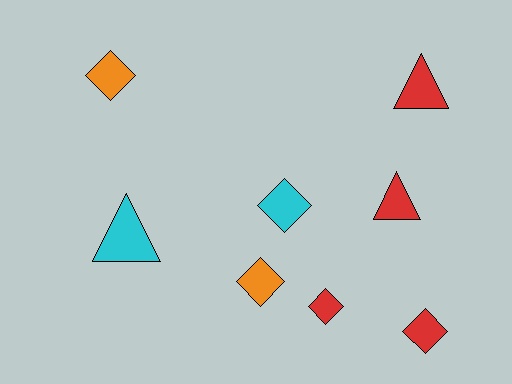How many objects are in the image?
There are 8 objects.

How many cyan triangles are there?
There is 1 cyan triangle.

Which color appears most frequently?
Red, with 4 objects.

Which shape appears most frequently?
Diamond, with 5 objects.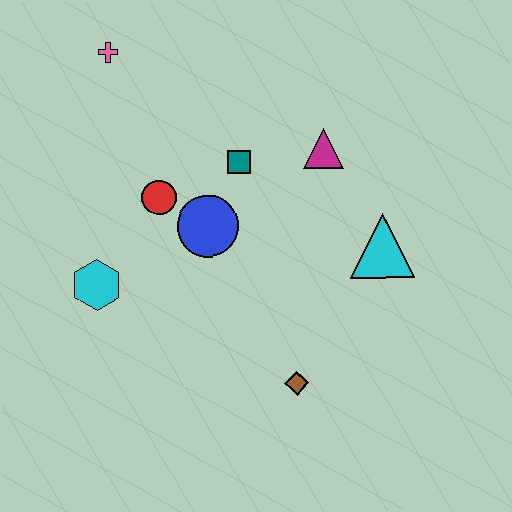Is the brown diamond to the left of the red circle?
No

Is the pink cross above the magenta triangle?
Yes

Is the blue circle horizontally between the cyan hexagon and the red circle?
No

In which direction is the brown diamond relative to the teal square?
The brown diamond is below the teal square.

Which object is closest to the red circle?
The blue circle is closest to the red circle.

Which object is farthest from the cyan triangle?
The pink cross is farthest from the cyan triangle.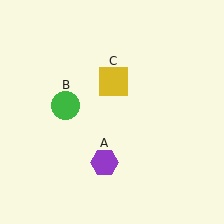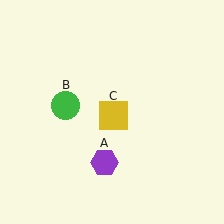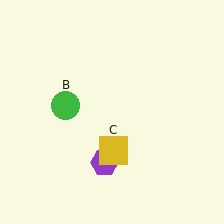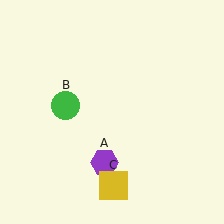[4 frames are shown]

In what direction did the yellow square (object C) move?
The yellow square (object C) moved down.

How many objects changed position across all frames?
1 object changed position: yellow square (object C).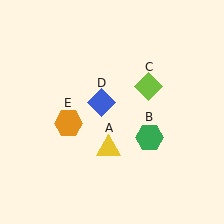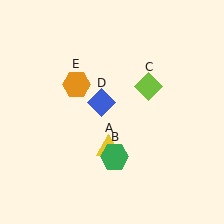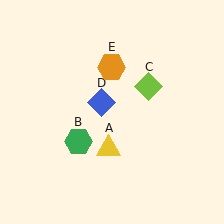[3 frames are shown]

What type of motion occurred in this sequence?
The green hexagon (object B), orange hexagon (object E) rotated clockwise around the center of the scene.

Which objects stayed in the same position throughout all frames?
Yellow triangle (object A) and lime diamond (object C) and blue diamond (object D) remained stationary.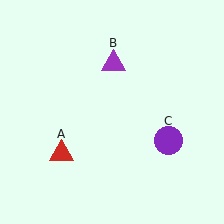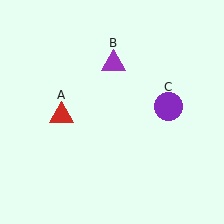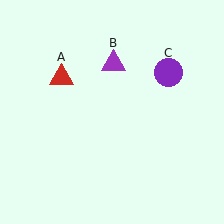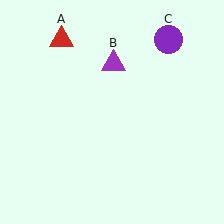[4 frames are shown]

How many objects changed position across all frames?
2 objects changed position: red triangle (object A), purple circle (object C).